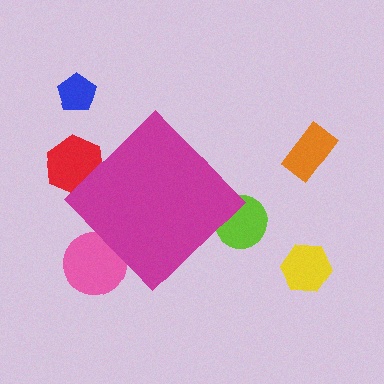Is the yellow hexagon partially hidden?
No, the yellow hexagon is fully visible.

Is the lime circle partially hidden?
Yes, the lime circle is partially hidden behind the magenta diamond.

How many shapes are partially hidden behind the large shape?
3 shapes are partially hidden.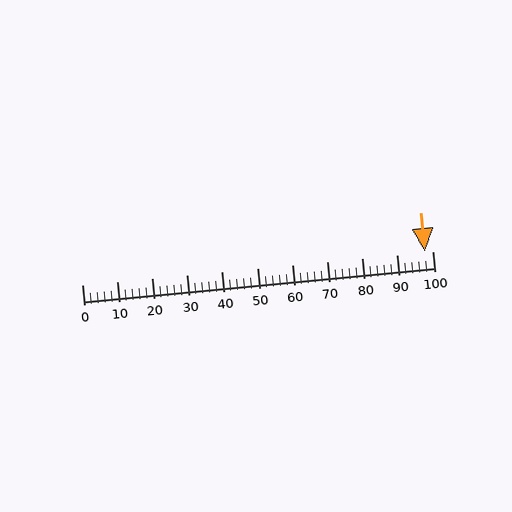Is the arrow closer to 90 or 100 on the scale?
The arrow is closer to 100.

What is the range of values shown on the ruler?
The ruler shows values from 0 to 100.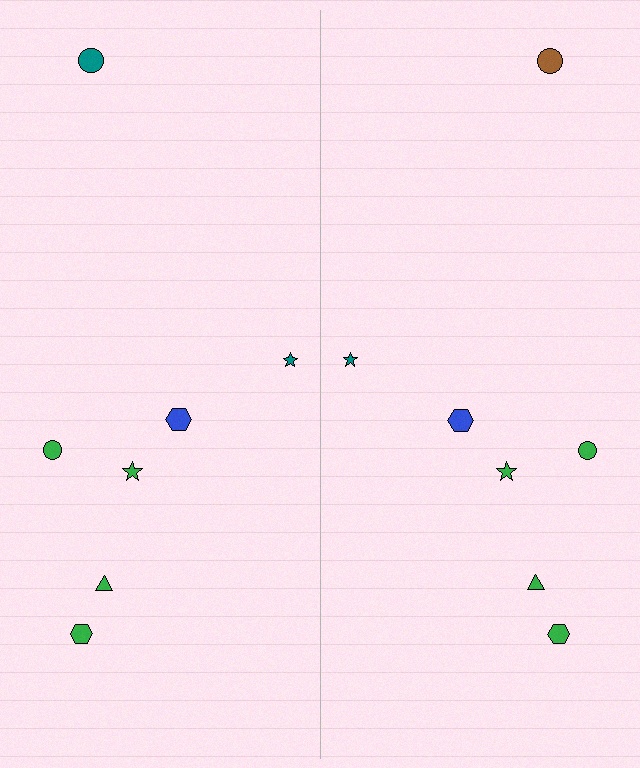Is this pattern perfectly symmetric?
No, the pattern is not perfectly symmetric. The brown circle on the right side breaks the symmetry — its mirror counterpart is teal.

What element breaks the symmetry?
The brown circle on the right side breaks the symmetry — its mirror counterpart is teal.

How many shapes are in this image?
There are 14 shapes in this image.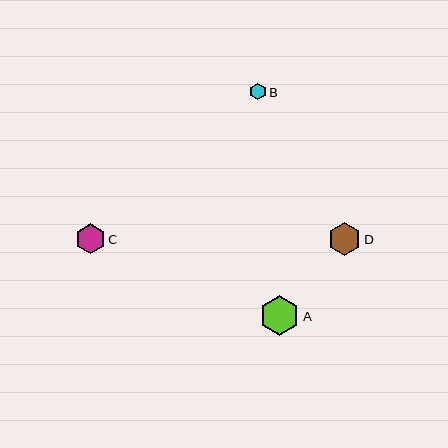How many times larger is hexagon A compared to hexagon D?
Hexagon A is approximately 1.2 times the size of hexagon D.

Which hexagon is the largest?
Hexagon A is the largest with a size of approximately 40 pixels.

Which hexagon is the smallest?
Hexagon B is the smallest with a size of approximately 17 pixels.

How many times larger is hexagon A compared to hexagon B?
Hexagon A is approximately 2.3 times the size of hexagon B.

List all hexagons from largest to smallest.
From largest to smallest: A, D, C, B.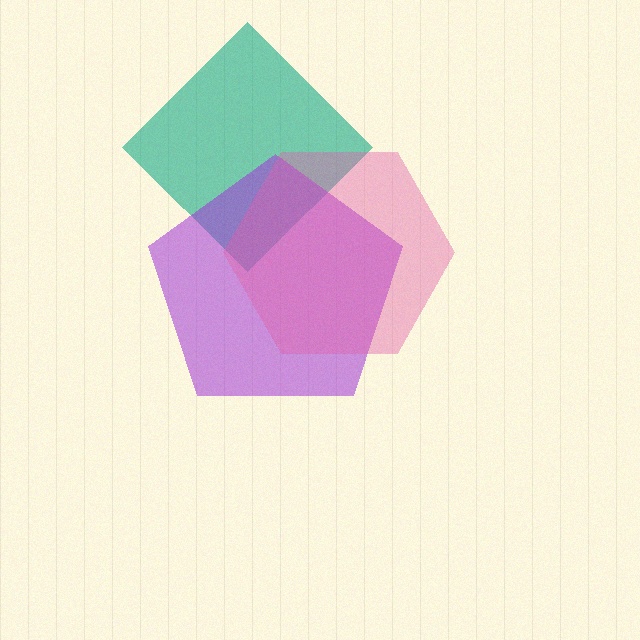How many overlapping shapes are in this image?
There are 3 overlapping shapes in the image.